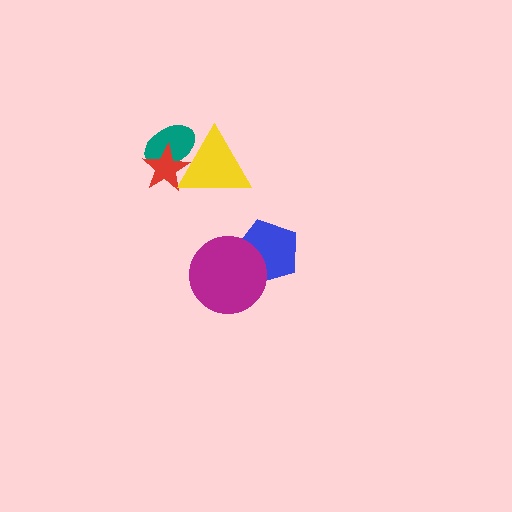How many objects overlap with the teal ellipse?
2 objects overlap with the teal ellipse.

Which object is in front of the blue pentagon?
The magenta circle is in front of the blue pentagon.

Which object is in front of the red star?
The yellow triangle is in front of the red star.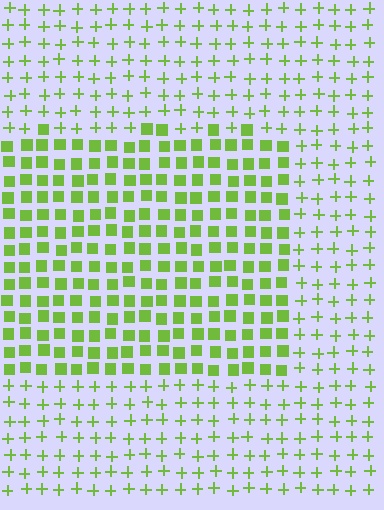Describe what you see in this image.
The image is filled with small lime elements arranged in a uniform grid. A rectangle-shaped region contains squares, while the surrounding area contains plus signs. The boundary is defined purely by the change in element shape.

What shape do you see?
I see a rectangle.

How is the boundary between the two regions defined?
The boundary is defined by a change in element shape: squares inside vs. plus signs outside. All elements share the same color and spacing.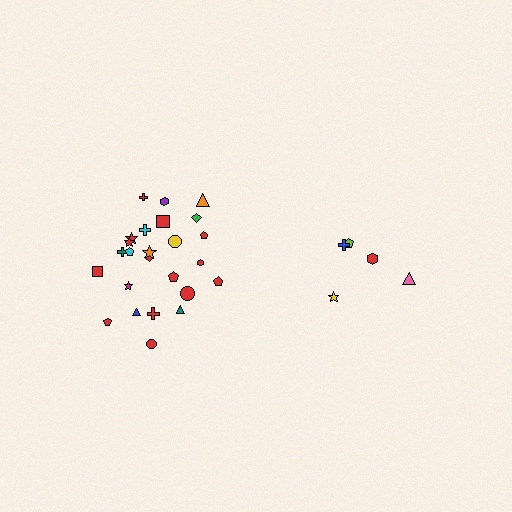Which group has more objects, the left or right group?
The left group.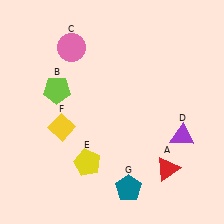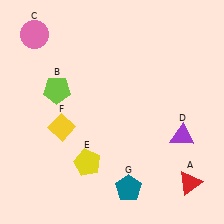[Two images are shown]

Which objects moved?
The objects that moved are: the red triangle (A), the pink circle (C).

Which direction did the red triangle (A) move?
The red triangle (A) moved right.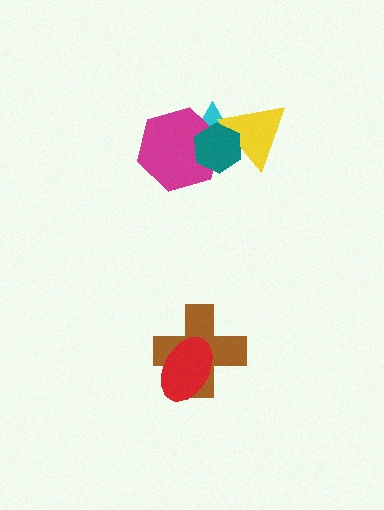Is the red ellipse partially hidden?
No, no other shape covers it.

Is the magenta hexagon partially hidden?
Yes, it is partially covered by another shape.